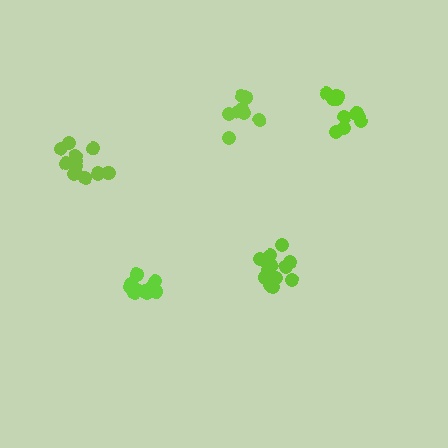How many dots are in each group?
Group 1: 12 dots, Group 2: 10 dots, Group 3: 8 dots, Group 4: 13 dots, Group 5: 10 dots (53 total).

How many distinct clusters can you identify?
There are 5 distinct clusters.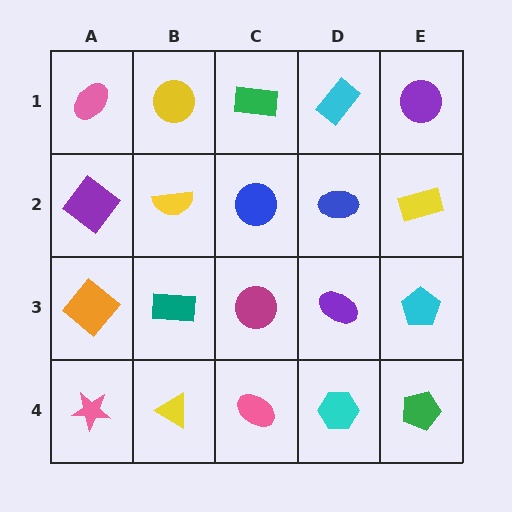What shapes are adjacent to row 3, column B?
A yellow semicircle (row 2, column B), a yellow triangle (row 4, column B), an orange diamond (row 3, column A), a magenta circle (row 3, column C).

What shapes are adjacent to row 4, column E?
A cyan pentagon (row 3, column E), a cyan hexagon (row 4, column D).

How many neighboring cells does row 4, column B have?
3.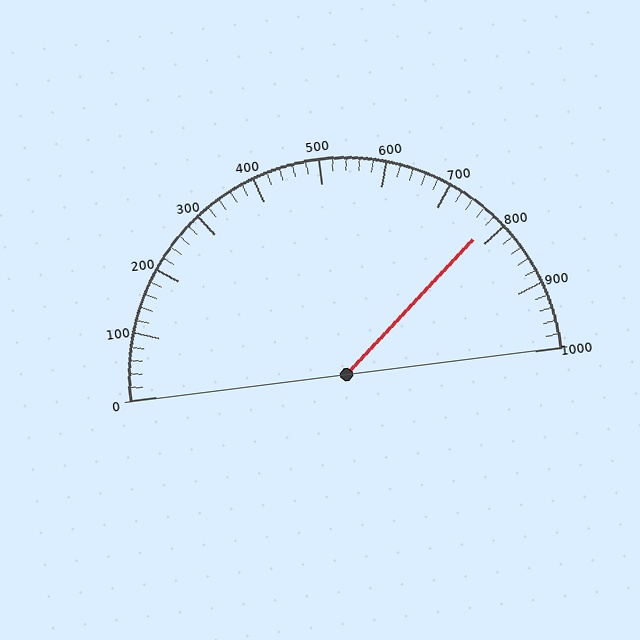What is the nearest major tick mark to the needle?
The nearest major tick mark is 800.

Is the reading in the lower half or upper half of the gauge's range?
The reading is in the upper half of the range (0 to 1000).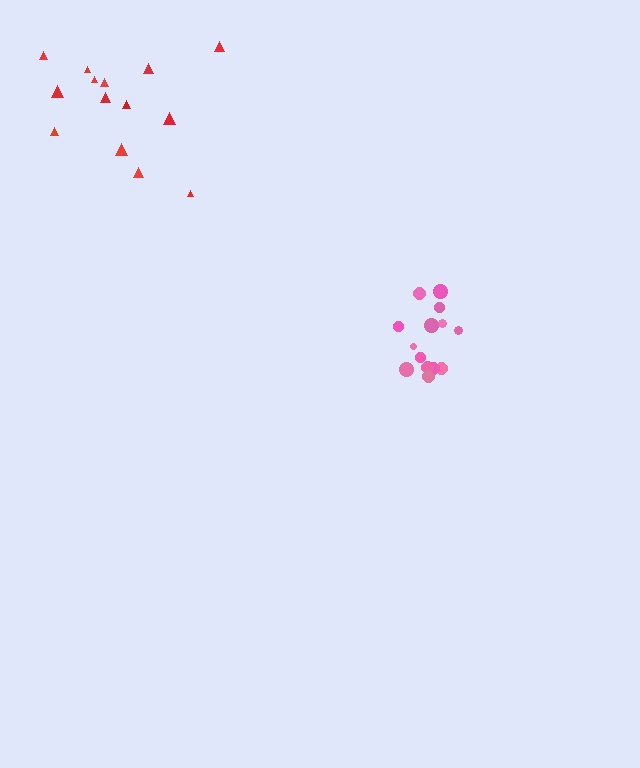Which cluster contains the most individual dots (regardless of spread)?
Red (14).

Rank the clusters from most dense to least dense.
pink, red.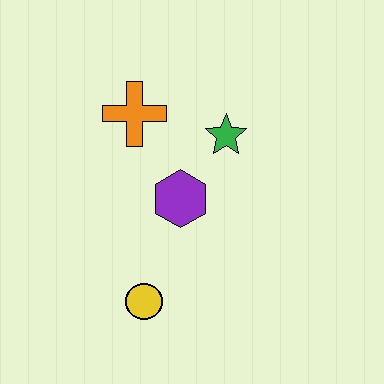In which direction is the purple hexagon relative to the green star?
The purple hexagon is below the green star.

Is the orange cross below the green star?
No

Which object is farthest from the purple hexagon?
The yellow circle is farthest from the purple hexagon.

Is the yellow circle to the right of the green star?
No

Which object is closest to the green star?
The purple hexagon is closest to the green star.